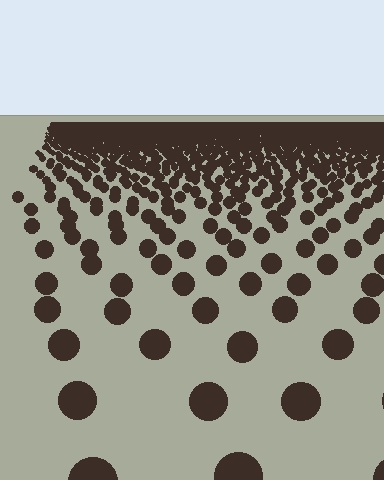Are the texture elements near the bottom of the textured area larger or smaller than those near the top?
Larger. Near the bottom, elements are closer to the viewer and appear at a bigger on-screen size.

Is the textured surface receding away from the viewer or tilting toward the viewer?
The surface is receding away from the viewer. Texture elements get smaller and denser toward the top.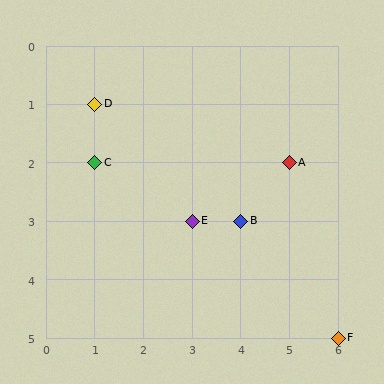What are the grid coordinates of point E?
Point E is at grid coordinates (3, 3).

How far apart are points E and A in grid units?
Points E and A are 2 columns and 1 row apart (about 2.2 grid units diagonally).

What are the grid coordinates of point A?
Point A is at grid coordinates (5, 2).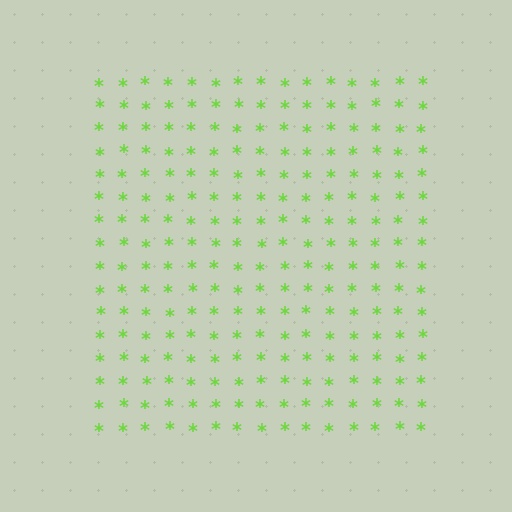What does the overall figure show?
The overall figure shows a square.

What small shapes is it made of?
It is made of small asterisks.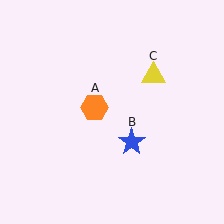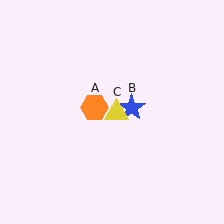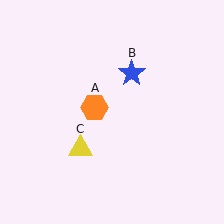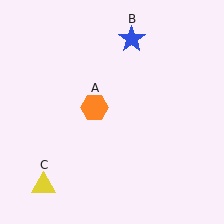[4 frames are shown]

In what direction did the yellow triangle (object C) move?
The yellow triangle (object C) moved down and to the left.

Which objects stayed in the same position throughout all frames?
Orange hexagon (object A) remained stationary.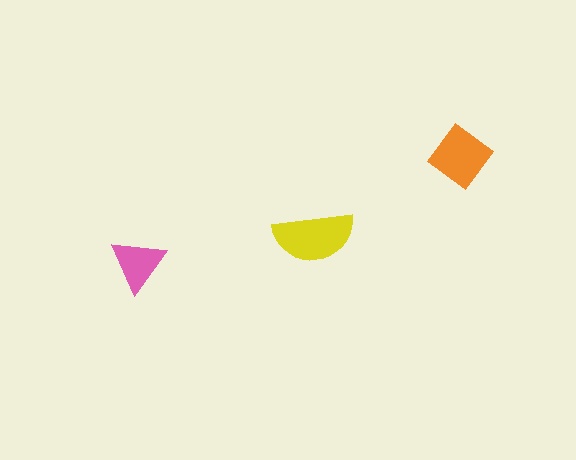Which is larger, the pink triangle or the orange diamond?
The orange diamond.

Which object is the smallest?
The pink triangle.